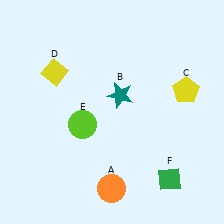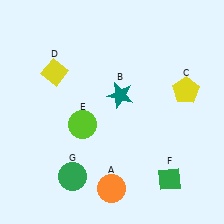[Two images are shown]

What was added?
A green circle (G) was added in Image 2.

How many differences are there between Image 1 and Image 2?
There is 1 difference between the two images.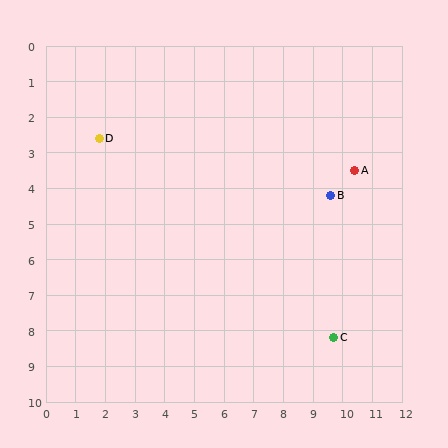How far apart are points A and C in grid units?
Points A and C are about 4.8 grid units apart.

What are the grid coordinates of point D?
Point D is at approximately (1.8, 2.6).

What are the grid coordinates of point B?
Point B is at approximately (9.6, 4.2).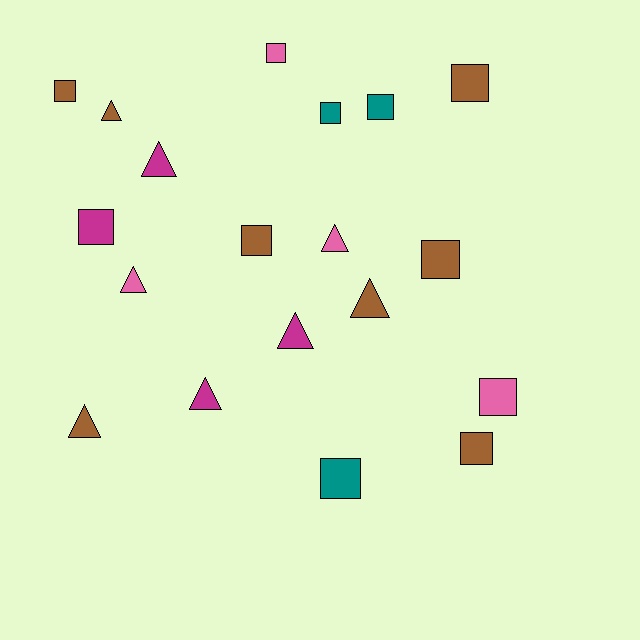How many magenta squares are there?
There is 1 magenta square.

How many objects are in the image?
There are 19 objects.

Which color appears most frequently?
Brown, with 8 objects.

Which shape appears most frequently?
Square, with 11 objects.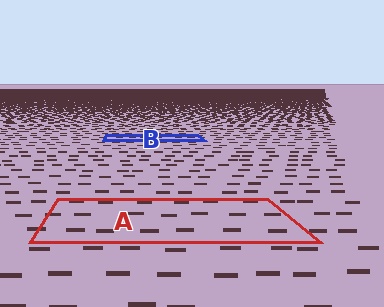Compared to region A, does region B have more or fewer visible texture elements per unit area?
Region B has more texture elements per unit area — they are packed more densely because it is farther away.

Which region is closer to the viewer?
Region A is closer. The texture elements there are larger and more spread out.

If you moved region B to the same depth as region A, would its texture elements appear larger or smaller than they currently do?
They would appear larger. At a closer depth, the same texture elements are projected at a bigger on-screen size.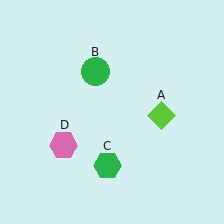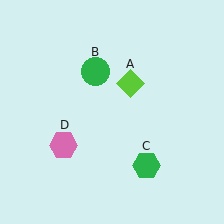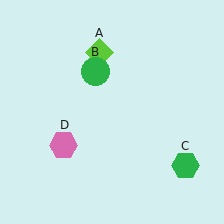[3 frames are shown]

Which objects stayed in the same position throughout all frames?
Green circle (object B) and pink hexagon (object D) remained stationary.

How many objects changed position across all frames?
2 objects changed position: lime diamond (object A), green hexagon (object C).